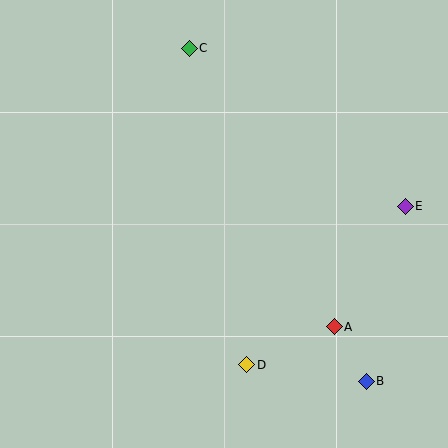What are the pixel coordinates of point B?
Point B is at (366, 381).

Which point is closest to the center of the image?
Point D at (247, 365) is closest to the center.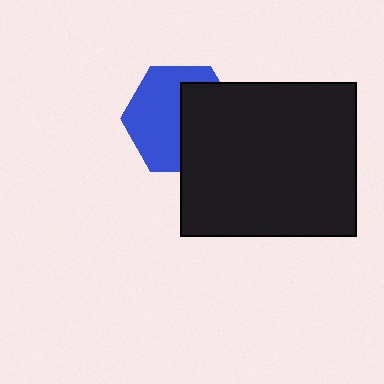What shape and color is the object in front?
The object in front is a black rectangle.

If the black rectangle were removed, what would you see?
You would see the complete blue hexagon.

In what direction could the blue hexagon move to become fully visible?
The blue hexagon could move left. That would shift it out from behind the black rectangle entirely.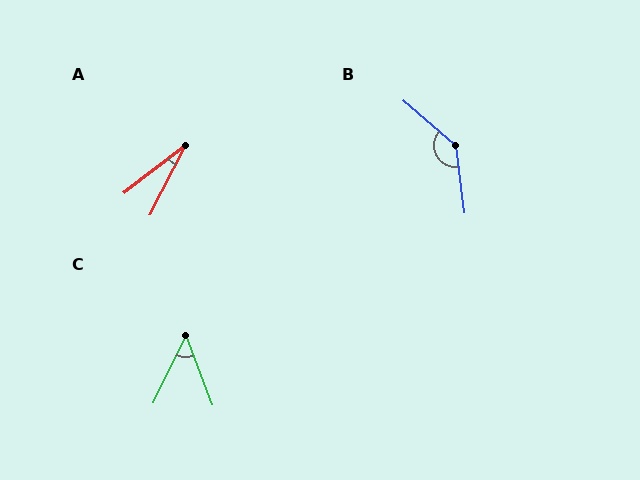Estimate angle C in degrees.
Approximately 46 degrees.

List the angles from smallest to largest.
A (25°), C (46°), B (137°).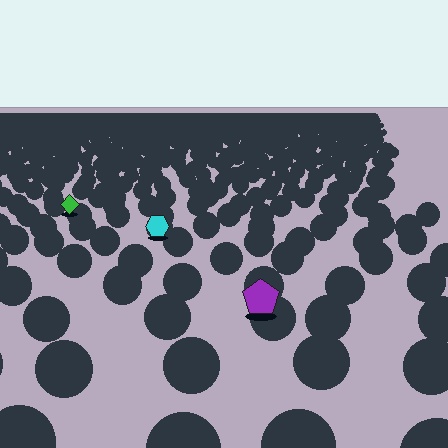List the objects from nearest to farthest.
From nearest to farthest: the purple pentagon, the cyan hexagon, the green diamond.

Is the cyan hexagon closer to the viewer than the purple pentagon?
No. The purple pentagon is closer — you can tell from the texture gradient: the ground texture is coarser near it.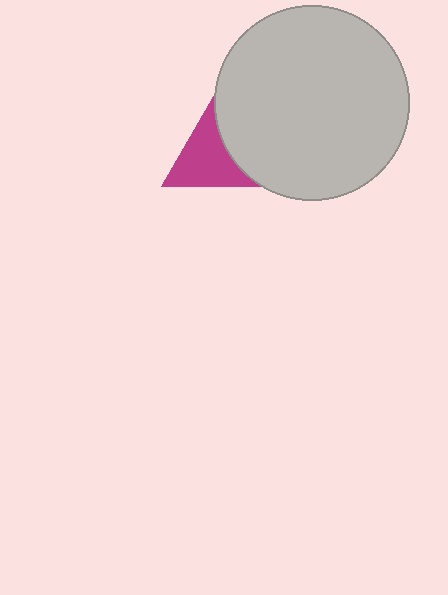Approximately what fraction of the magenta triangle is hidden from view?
Roughly 41% of the magenta triangle is hidden behind the light gray circle.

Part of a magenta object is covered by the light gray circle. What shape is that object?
It is a triangle.